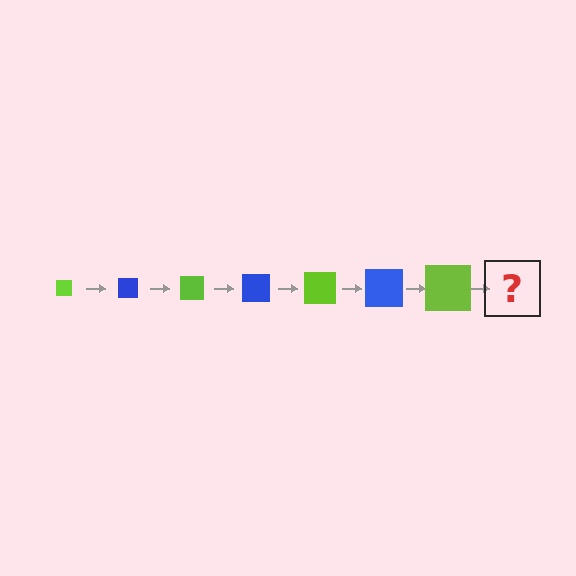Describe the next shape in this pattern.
It should be a blue square, larger than the previous one.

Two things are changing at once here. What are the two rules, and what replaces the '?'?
The two rules are that the square grows larger each step and the color cycles through lime and blue. The '?' should be a blue square, larger than the previous one.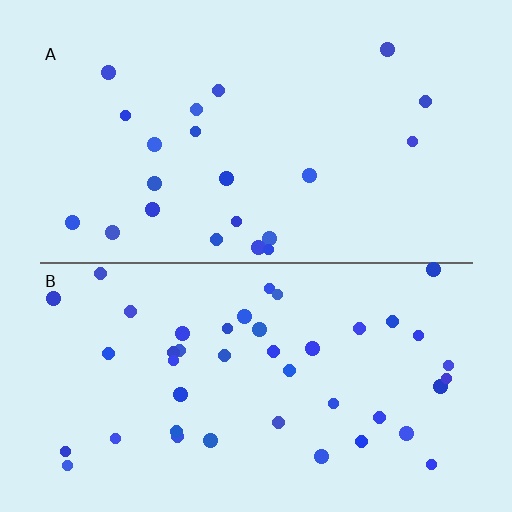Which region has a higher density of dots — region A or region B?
B (the bottom).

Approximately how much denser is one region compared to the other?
Approximately 2.0× — region B over region A.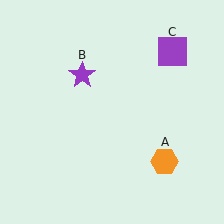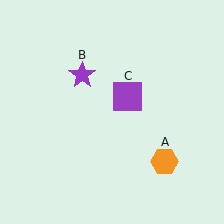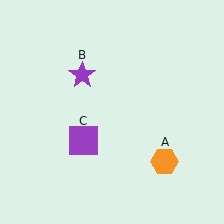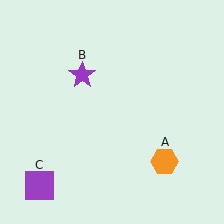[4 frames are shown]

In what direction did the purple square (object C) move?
The purple square (object C) moved down and to the left.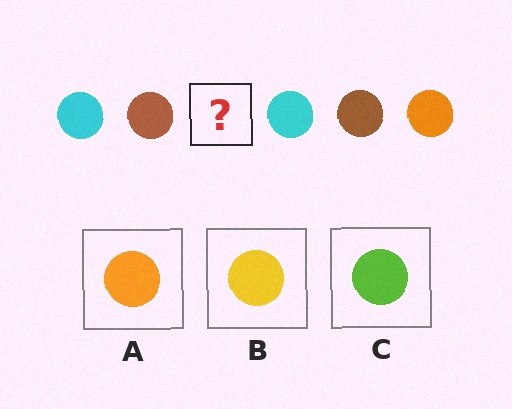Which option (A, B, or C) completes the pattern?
A.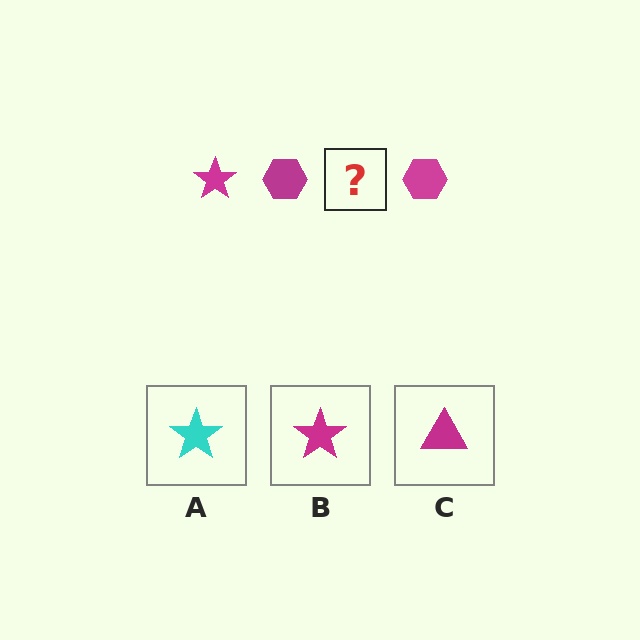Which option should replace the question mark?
Option B.